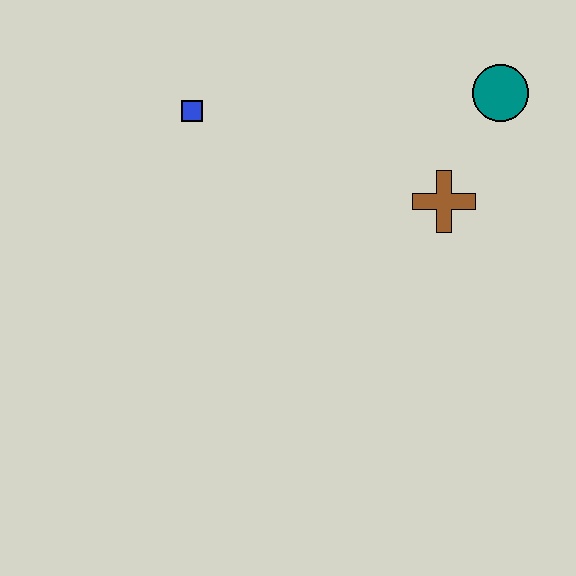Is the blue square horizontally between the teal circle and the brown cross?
No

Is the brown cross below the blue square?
Yes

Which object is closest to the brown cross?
The teal circle is closest to the brown cross.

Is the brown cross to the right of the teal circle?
No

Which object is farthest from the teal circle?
The blue square is farthest from the teal circle.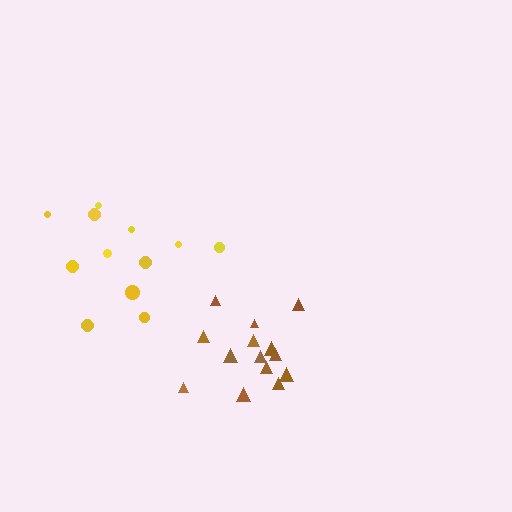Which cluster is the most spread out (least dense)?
Yellow.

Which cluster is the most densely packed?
Brown.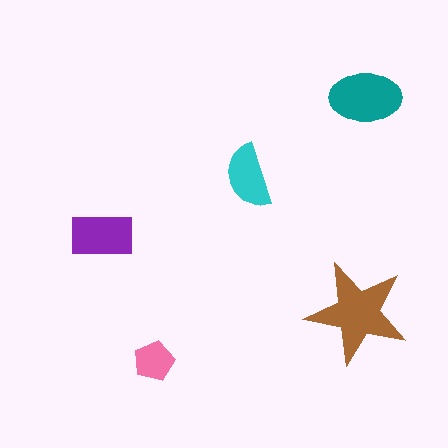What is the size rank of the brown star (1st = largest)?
1st.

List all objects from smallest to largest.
The pink pentagon, the cyan semicircle, the purple rectangle, the teal ellipse, the brown star.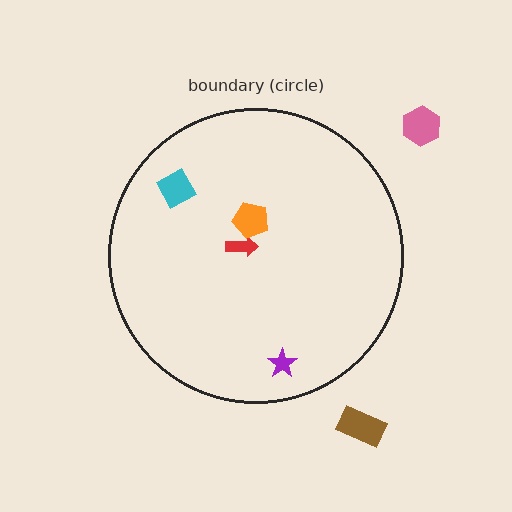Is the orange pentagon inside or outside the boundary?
Inside.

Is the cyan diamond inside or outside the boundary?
Inside.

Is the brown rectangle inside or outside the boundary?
Outside.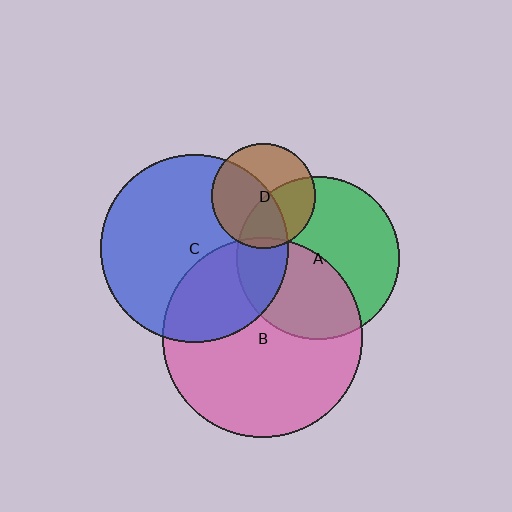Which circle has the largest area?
Circle B (pink).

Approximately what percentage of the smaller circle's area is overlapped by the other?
Approximately 5%.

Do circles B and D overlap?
Yes.